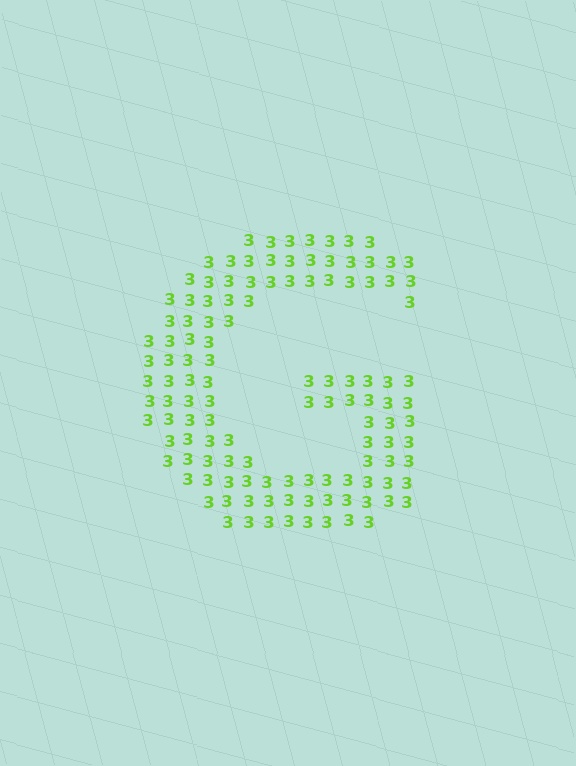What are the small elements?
The small elements are digit 3's.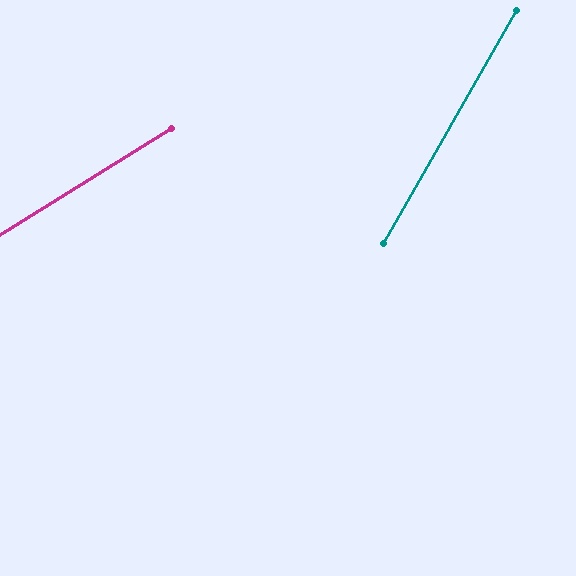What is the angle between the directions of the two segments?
Approximately 29 degrees.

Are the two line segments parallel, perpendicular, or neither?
Neither parallel nor perpendicular — they differ by about 29°.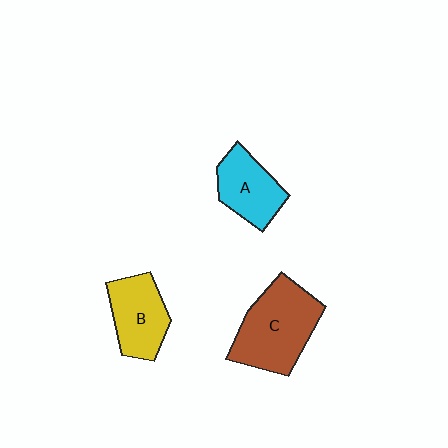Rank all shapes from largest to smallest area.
From largest to smallest: C (brown), B (yellow), A (cyan).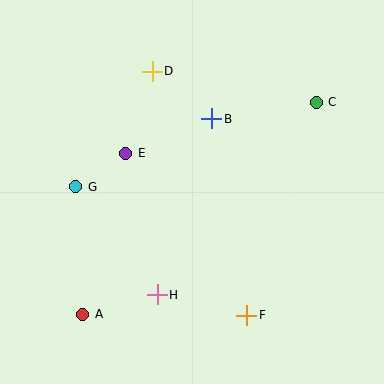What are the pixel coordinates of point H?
Point H is at (157, 295).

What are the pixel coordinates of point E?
Point E is at (126, 153).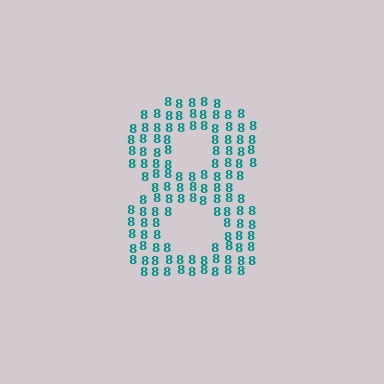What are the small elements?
The small elements are digit 8's.